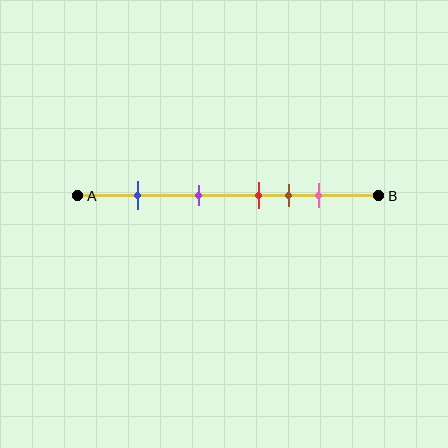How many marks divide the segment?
There are 5 marks dividing the segment.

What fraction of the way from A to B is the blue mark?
The blue mark is approximately 20% (0.2) of the way from A to B.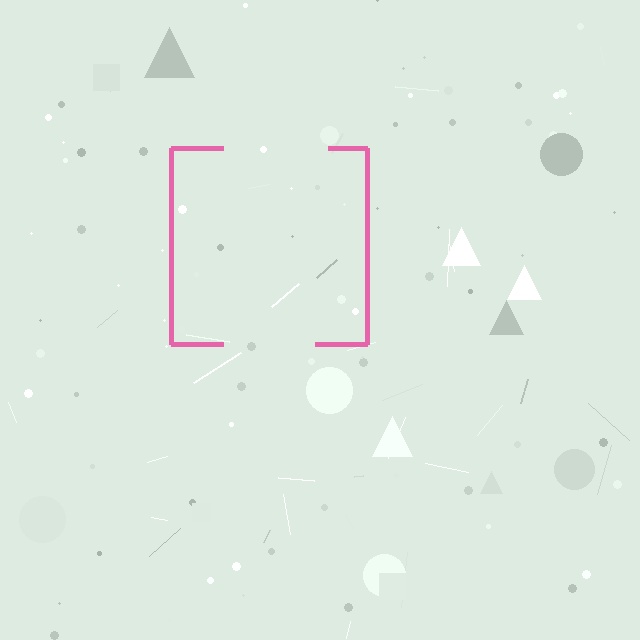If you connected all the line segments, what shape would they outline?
They would outline a square.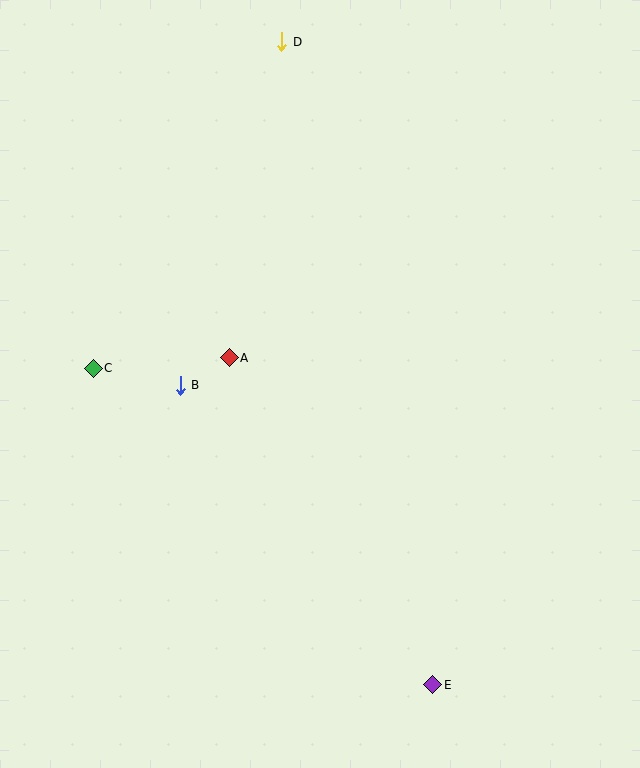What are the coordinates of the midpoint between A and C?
The midpoint between A and C is at (161, 363).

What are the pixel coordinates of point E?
Point E is at (433, 685).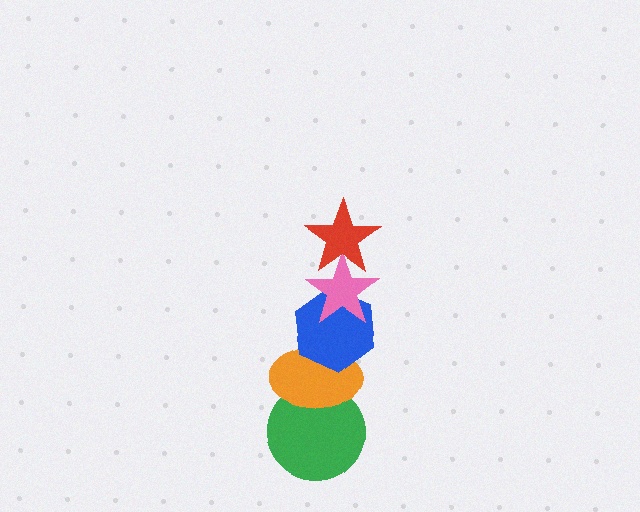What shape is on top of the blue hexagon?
The pink star is on top of the blue hexagon.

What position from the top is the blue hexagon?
The blue hexagon is 3rd from the top.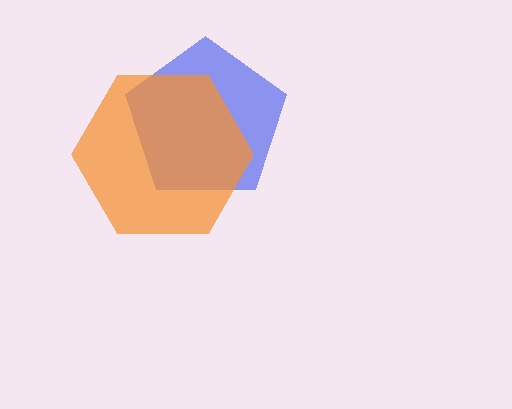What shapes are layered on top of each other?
The layered shapes are: a blue pentagon, an orange hexagon.